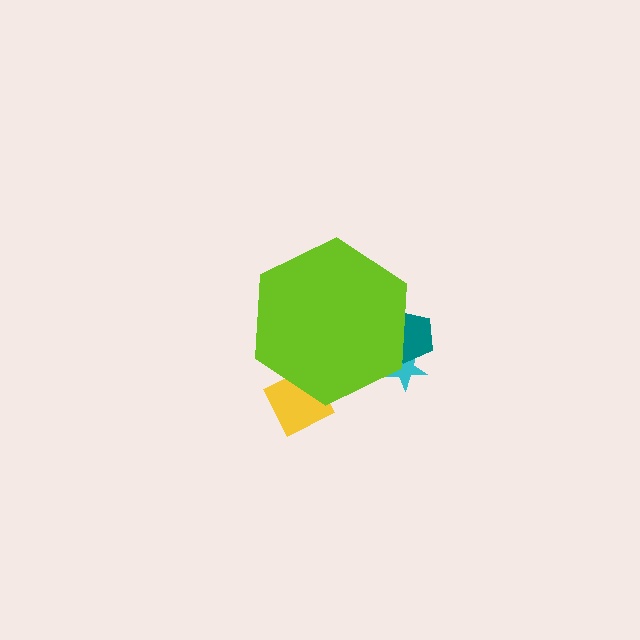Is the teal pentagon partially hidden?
Yes, the teal pentagon is partially hidden behind the lime hexagon.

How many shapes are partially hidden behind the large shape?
3 shapes are partially hidden.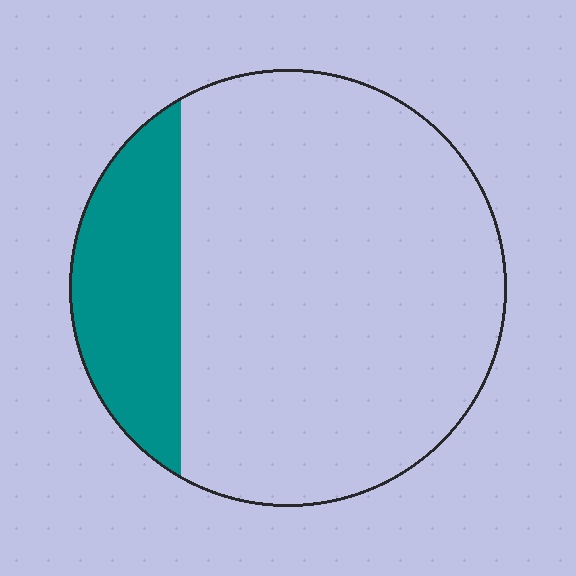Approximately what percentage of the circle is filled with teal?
Approximately 20%.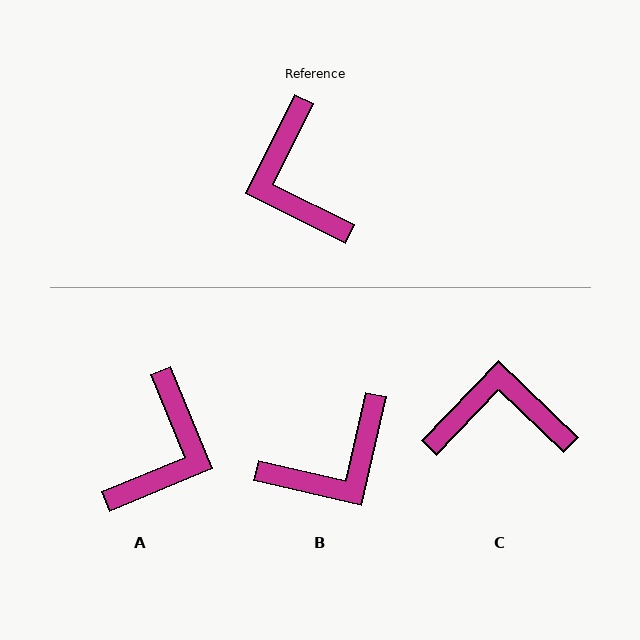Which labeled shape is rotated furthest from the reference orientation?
A, about 139 degrees away.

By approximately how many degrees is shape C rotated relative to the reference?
Approximately 107 degrees clockwise.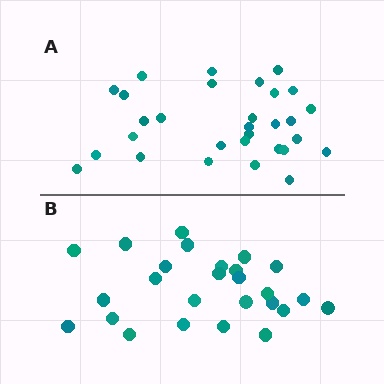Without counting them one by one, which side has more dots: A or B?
Region A (the top region) has more dots.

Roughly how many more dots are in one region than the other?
Region A has about 4 more dots than region B.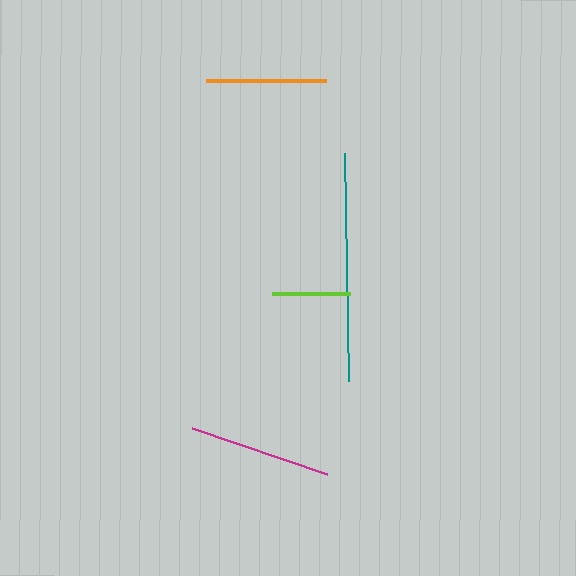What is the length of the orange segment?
The orange segment is approximately 120 pixels long.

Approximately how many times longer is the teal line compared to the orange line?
The teal line is approximately 1.9 times the length of the orange line.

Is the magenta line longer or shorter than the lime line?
The magenta line is longer than the lime line.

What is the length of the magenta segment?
The magenta segment is approximately 142 pixels long.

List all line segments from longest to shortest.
From longest to shortest: teal, magenta, orange, lime.